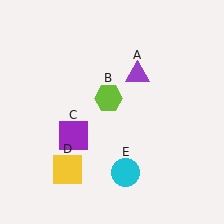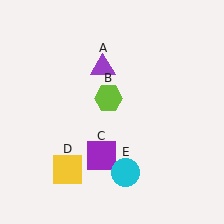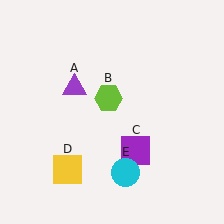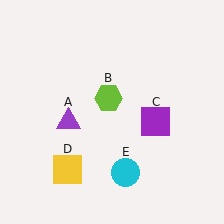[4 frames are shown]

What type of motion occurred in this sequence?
The purple triangle (object A), purple square (object C) rotated counterclockwise around the center of the scene.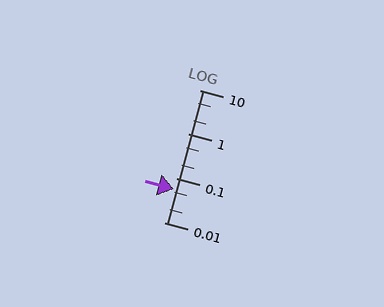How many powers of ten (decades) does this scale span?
The scale spans 3 decades, from 0.01 to 10.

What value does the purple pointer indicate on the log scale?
The pointer indicates approximately 0.057.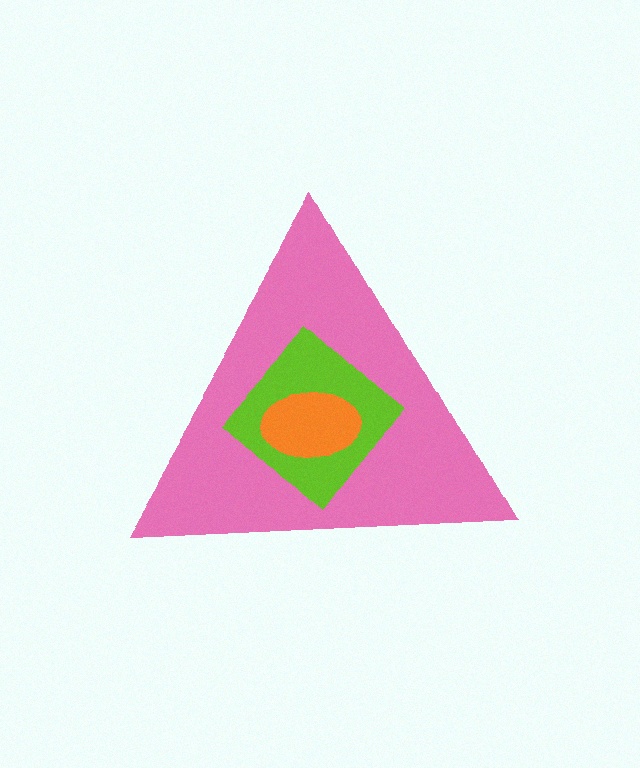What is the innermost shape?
The orange ellipse.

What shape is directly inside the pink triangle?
The lime diamond.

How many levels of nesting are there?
3.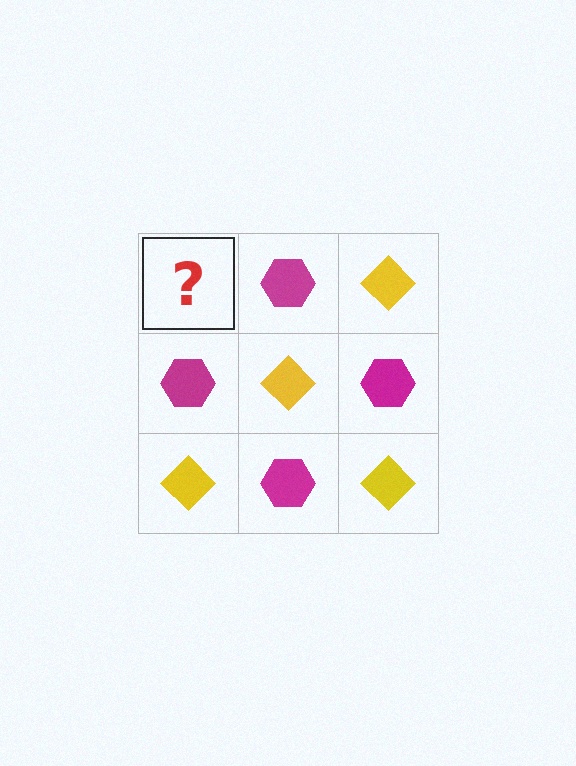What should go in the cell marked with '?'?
The missing cell should contain a yellow diamond.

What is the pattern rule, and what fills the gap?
The rule is that it alternates yellow diamond and magenta hexagon in a checkerboard pattern. The gap should be filled with a yellow diamond.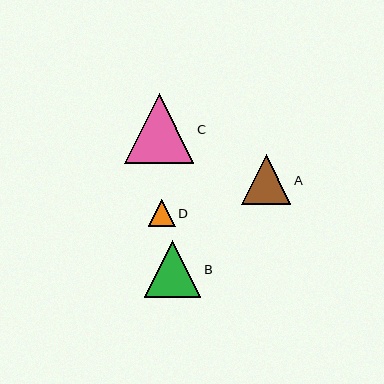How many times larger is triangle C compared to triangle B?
Triangle C is approximately 1.2 times the size of triangle B.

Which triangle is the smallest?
Triangle D is the smallest with a size of approximately 27 pixels.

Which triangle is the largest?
Triangle C is the largest with a size of approximately 70 pixels.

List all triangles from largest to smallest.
From largest to smallest: C, B, A, D.